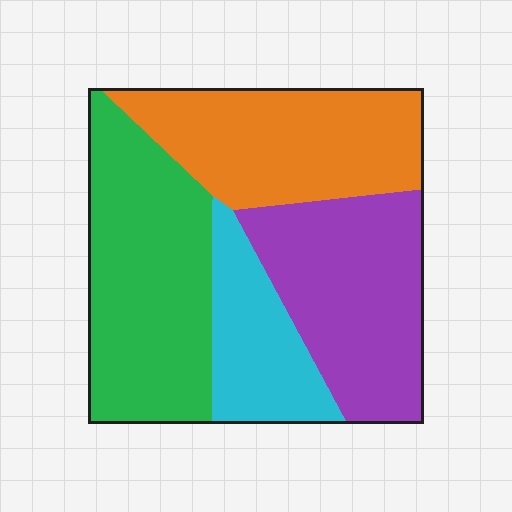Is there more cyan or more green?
Green.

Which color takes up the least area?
Cyan, at roughly 15%.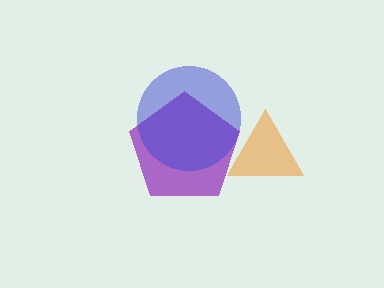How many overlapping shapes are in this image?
There are 3 overlapping shapes in the image.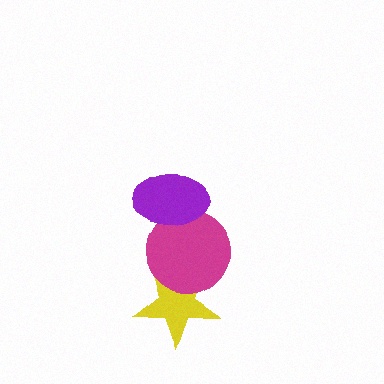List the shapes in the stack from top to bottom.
From top to bottom: the purple ellipse, the magenta circle, the yellow star.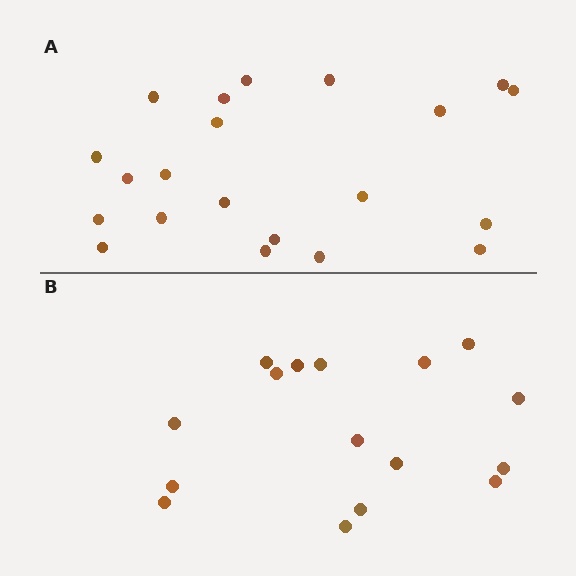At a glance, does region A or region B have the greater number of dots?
Region A (the top region) has more dots.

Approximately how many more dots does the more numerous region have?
Region A has about 5 more dots than region B.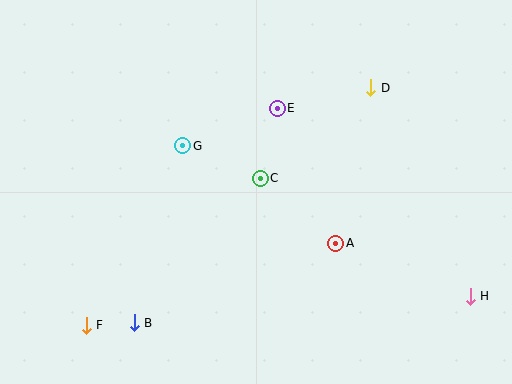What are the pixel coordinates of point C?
Point C is at (260, 178).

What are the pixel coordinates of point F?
Point F is at (86, 325).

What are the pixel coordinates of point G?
Point G is at (183, 146).